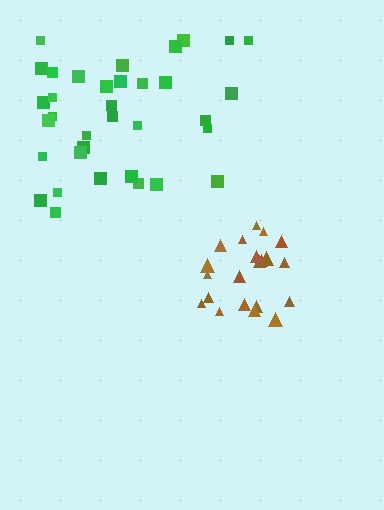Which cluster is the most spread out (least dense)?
Green.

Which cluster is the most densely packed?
Brown.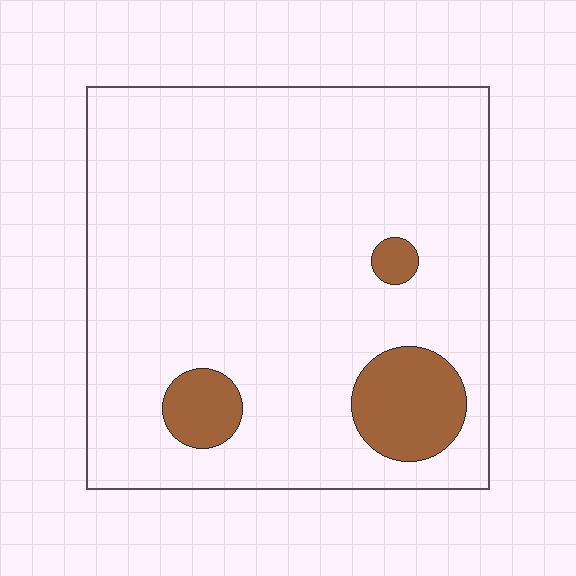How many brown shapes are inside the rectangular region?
3.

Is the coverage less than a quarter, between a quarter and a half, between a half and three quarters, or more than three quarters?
Less than a quarter.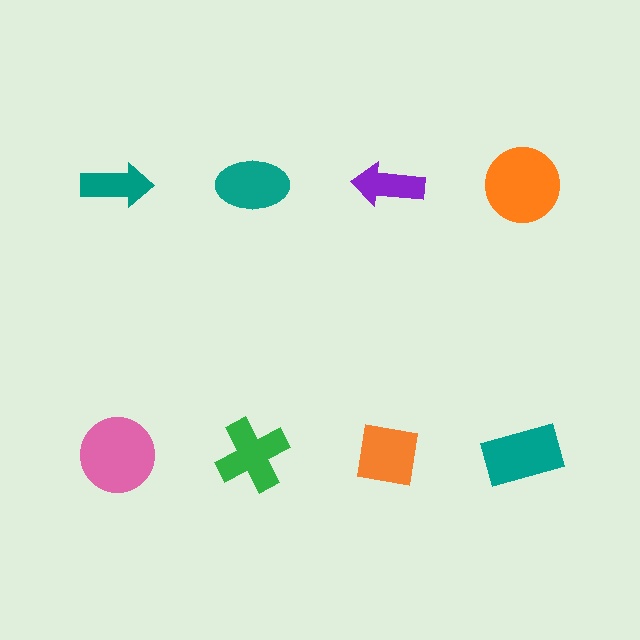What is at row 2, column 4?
A teal rectangle.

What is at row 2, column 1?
A pink circle.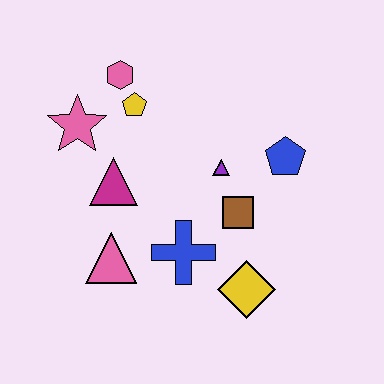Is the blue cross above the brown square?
No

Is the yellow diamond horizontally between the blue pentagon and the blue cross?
Yes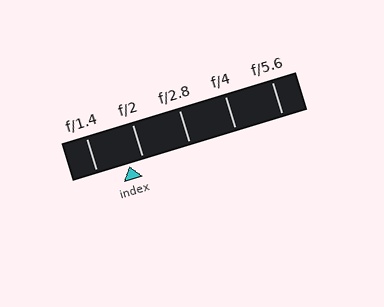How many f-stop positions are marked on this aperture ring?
There are 5 f-stop positions marked.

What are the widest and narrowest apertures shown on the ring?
The widest aperture shown is f/1.4 and the narrowest is f/5.6.